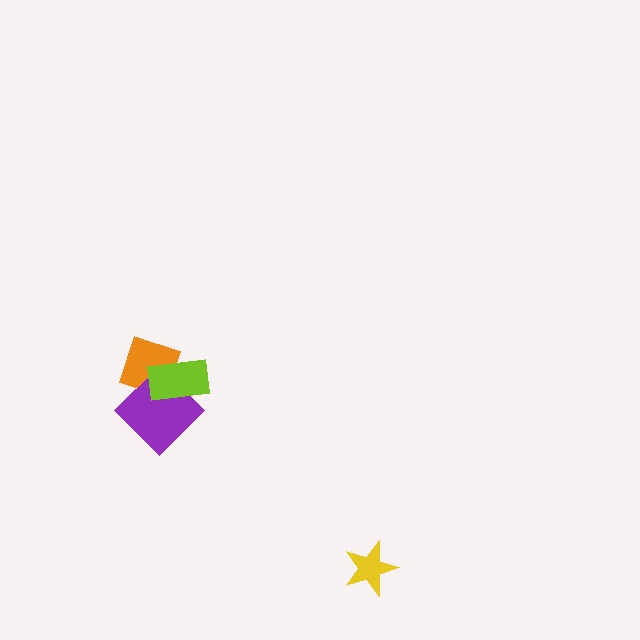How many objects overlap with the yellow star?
0 objects overlap with the yellow star.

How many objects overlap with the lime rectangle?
2 objects overlap with the lime rectangle.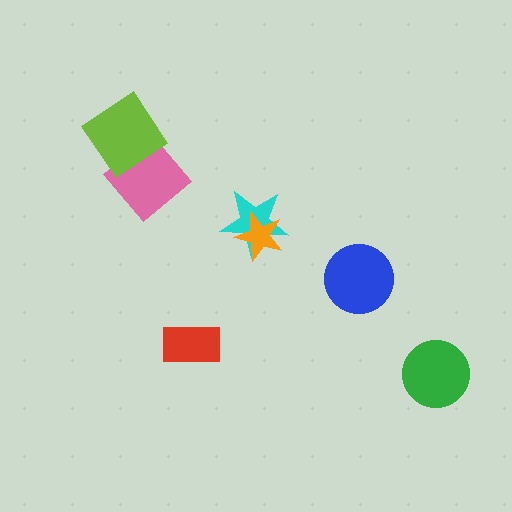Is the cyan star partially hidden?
Yes, it is partially covered by another shape.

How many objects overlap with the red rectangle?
0 objects overlap with the red rectangle.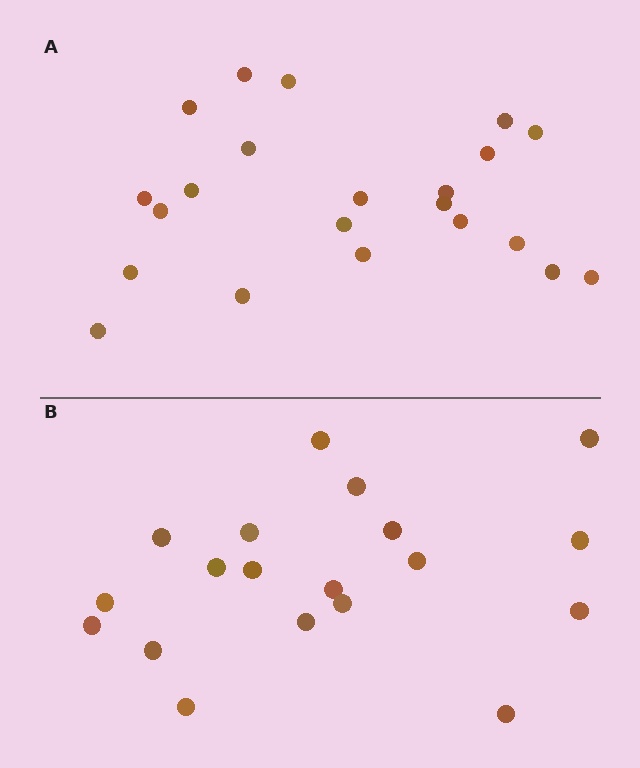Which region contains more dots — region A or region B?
Region A (the top region) has more dots.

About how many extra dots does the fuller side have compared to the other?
Region A has just a few more — roughly 2 or 3 more dots than region B.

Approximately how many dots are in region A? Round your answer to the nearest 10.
About 20 dots. (The exact count is 22, which rounds to 20.)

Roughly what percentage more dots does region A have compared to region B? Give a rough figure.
About 15% more.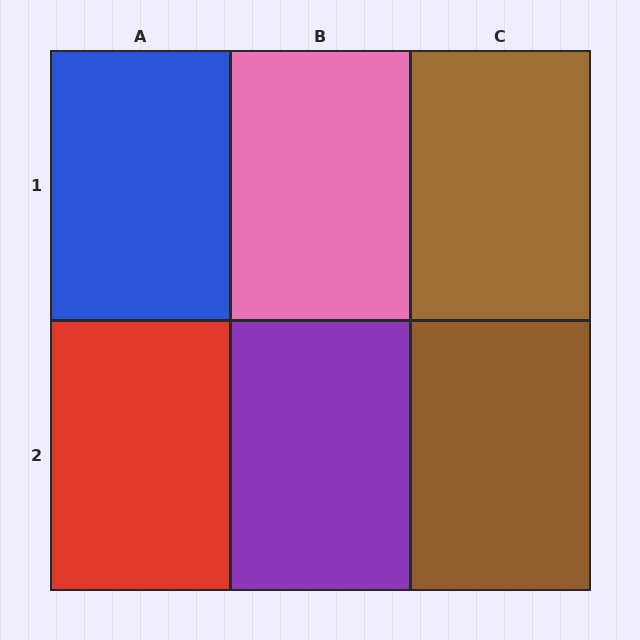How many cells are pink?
1 cell is pink.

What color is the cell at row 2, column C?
Brown.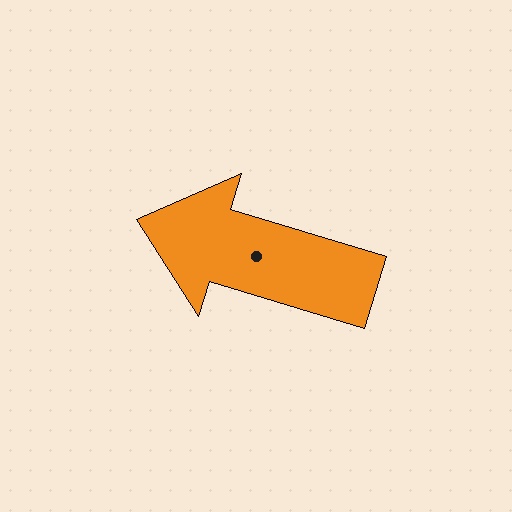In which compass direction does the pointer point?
West.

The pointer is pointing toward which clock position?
Roughly 10 o'clock.